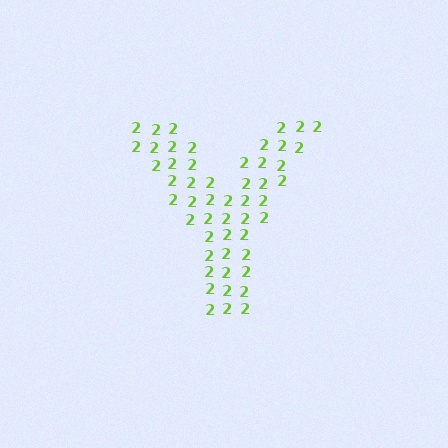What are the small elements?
The small elements are digit 2's.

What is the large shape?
The large shape is the letter Y.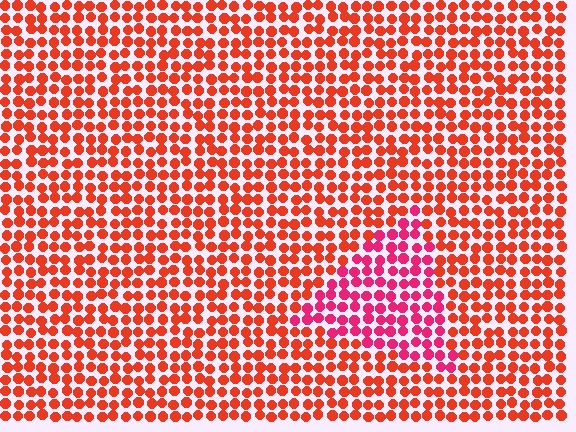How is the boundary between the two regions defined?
The boundary is defined purely by a slight shift in hue (about 33 degrees). Spacing, size, and orientation are identical on both sides.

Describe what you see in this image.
The image is filled with small red elements in a uniform arrangement. A triangle-shaped region is visible where the elements are tinted to a slightly different hue, forming a subtle color boundary.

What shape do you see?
I see a triangle.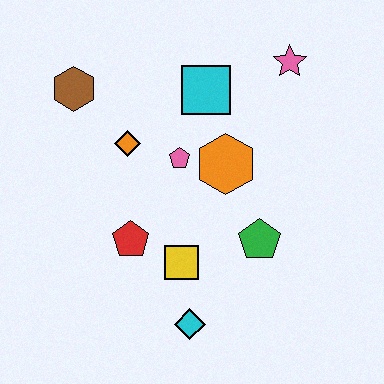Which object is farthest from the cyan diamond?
The pink star is farthest from the cyan diamond.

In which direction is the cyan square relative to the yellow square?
The cyan square is above the yellow square.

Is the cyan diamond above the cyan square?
No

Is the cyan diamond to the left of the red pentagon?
No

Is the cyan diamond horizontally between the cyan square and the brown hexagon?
Yes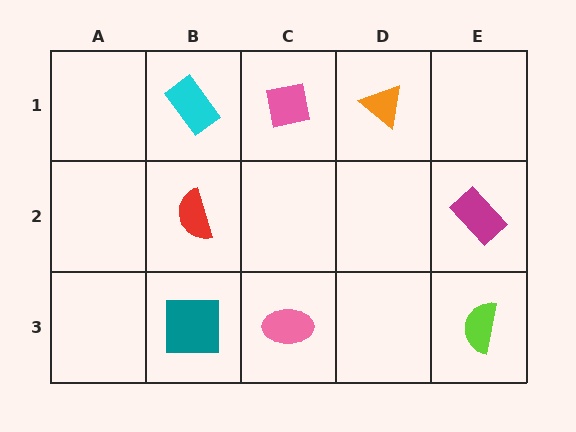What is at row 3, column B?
A teal square.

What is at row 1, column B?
A cyan rectangle.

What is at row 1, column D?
An orange triangle.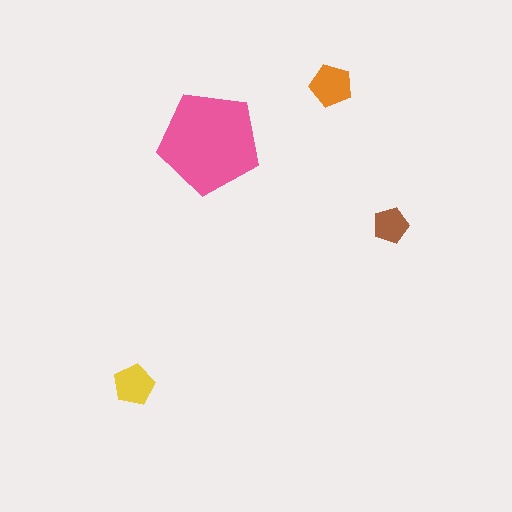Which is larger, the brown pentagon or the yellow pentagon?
The yellow one.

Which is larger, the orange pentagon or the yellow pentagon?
The orange one.